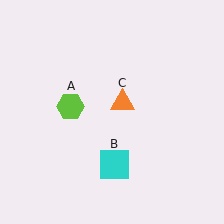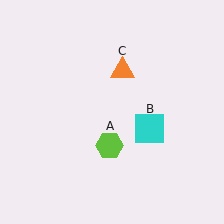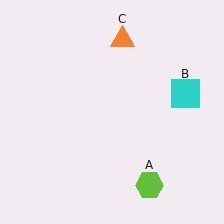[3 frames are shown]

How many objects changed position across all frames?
3 objects changed position: lime hexagon (object A), cyan square (object B), orange triangle (object C).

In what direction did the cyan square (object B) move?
The cyan square (object B) moved up and to the right.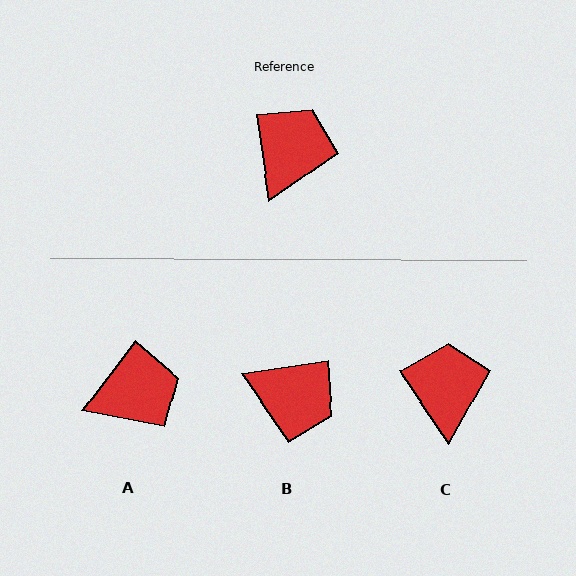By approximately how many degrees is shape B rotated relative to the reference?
Approximately 90 degrees clockwise.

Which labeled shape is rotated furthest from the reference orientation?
B, about 90 degrees away.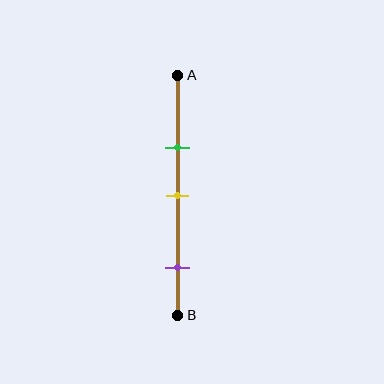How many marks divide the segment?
There are 3 marks dividing the segment.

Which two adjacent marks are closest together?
The green and yellow marks are the closest adjacent pair.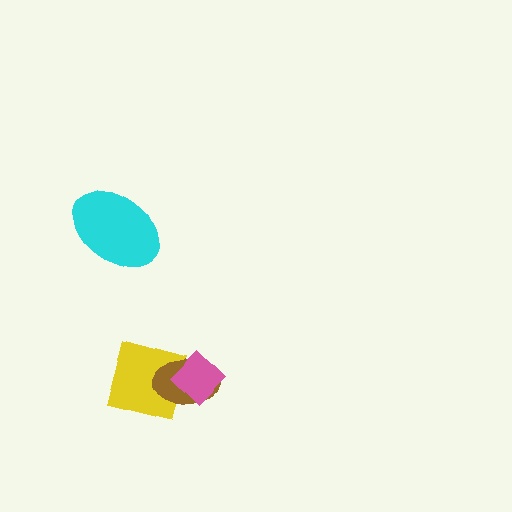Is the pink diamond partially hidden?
No, no other shape covers it.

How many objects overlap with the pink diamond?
2 objects overlap with the pink diamond.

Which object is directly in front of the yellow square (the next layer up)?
The brown ellipse is directly in front of the yellow square.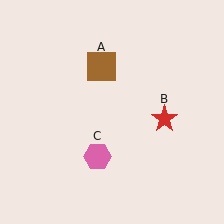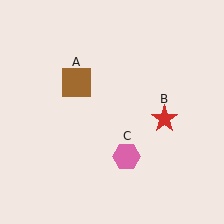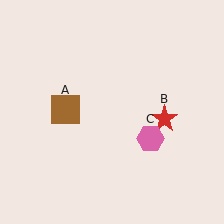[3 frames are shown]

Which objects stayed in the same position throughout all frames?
Red star (object B) remained stationary.